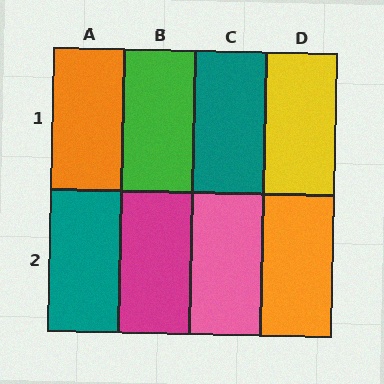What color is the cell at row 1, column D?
Yellow.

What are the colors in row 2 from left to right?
Teal, magenta, pink, orange.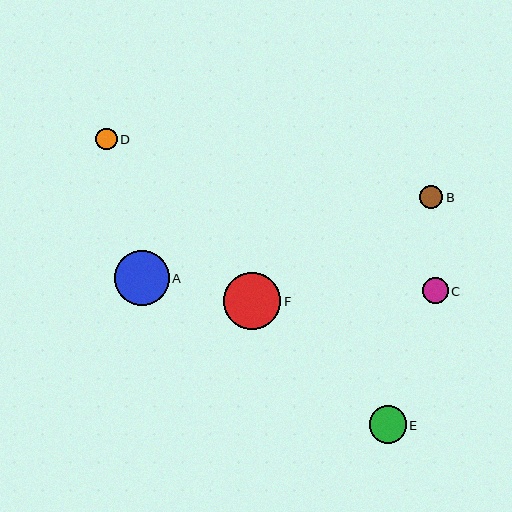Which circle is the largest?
Circle F is the largest with a size of approximately 57 pixels.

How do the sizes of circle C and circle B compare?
Circle C and circle B are approximately the same size.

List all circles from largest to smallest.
From largest to smallest: F, A, E, C, B, D.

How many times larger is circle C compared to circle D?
Circle C is approximately 1.2 times the size of circle D.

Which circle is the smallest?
Circle D is the smallest with a size of approximately 22 pixels.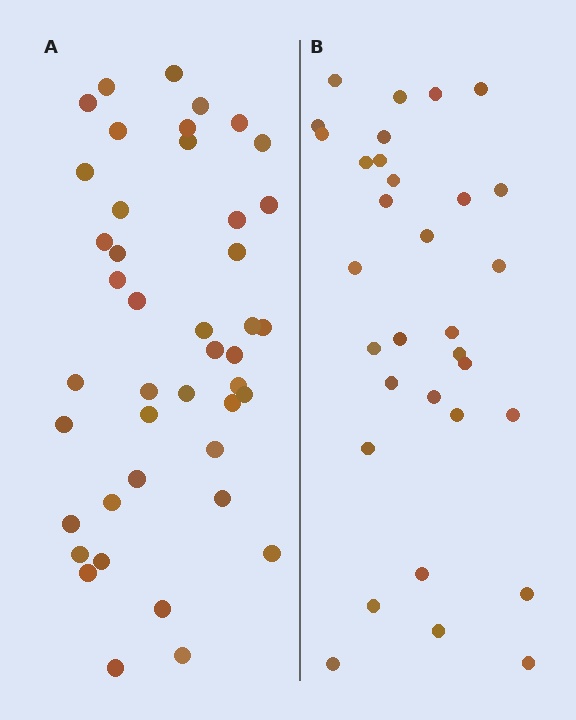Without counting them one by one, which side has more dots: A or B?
Region A (the left region) has more dots.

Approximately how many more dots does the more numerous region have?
Region A has roughly 12 or so more dots than region B.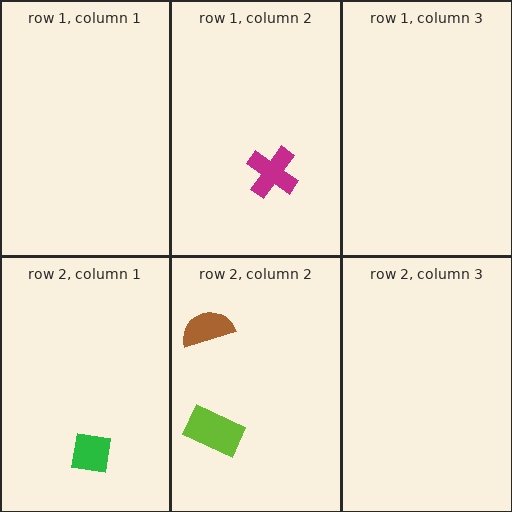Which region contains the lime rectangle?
The row 2, column 2 region.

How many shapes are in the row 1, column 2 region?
1.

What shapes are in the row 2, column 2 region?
The brown semicircle, the lime rectangle.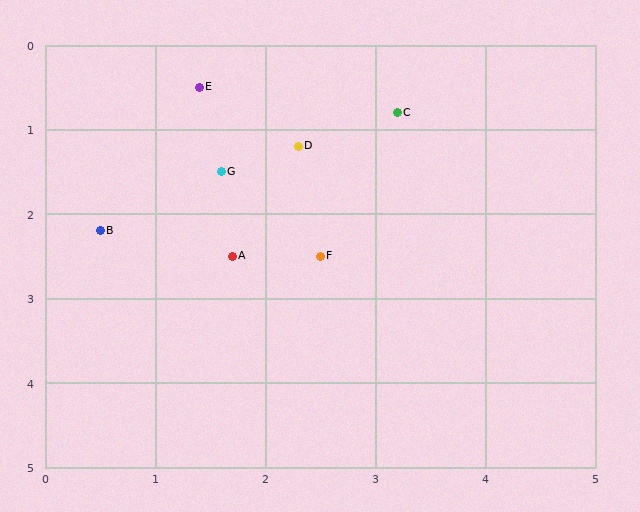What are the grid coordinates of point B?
Point B is at approximately (0.5, 2.2).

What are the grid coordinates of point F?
Point F is at approximately (2.5, 2.5).